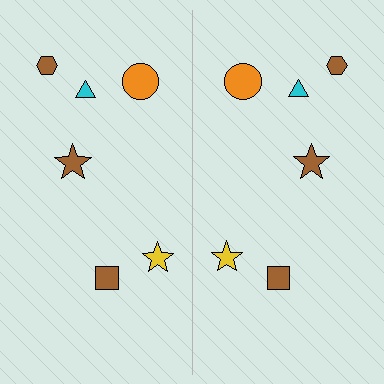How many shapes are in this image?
There are 12 shapes in this image.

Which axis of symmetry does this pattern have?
The pattern has a vertical axis of symmetry running through the center of the image.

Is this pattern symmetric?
Yes, this pattern has bilateral (reflection) symmetry.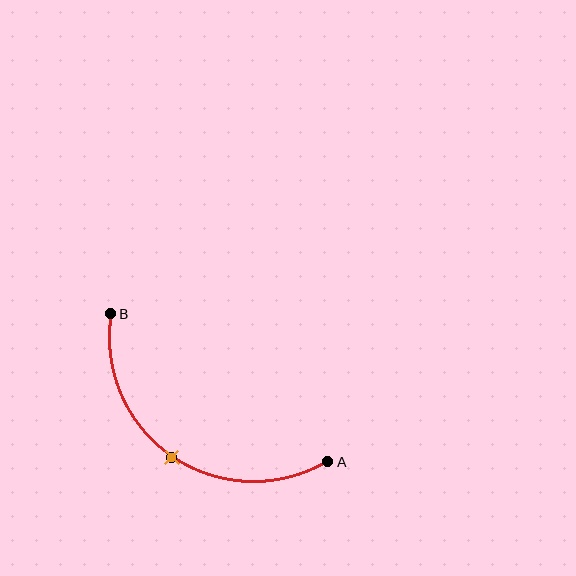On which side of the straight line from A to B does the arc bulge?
The arc bulges below and to the left of the straight line connecting A and B.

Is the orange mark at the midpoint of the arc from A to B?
Yes. The orange mark lies on the arc at equal arc-length from both A and B — it is the arc midpoint.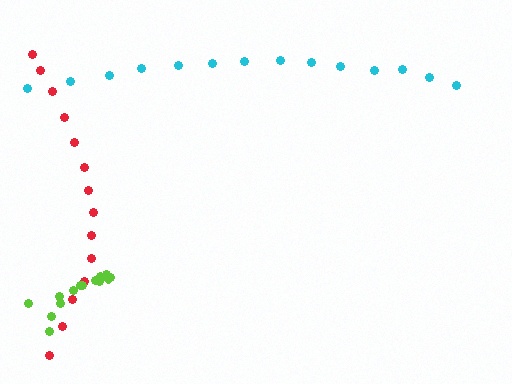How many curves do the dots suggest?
There are 3 distinct paths.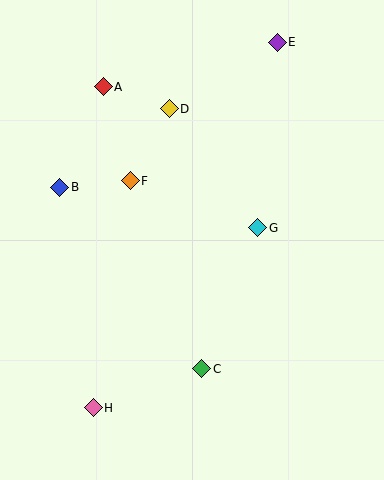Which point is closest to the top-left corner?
Point A is closest to the top-left corner.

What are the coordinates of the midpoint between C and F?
The midpoint between C and F is at (166, 275).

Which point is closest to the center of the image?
Point G at (258, 228) is closest to the center.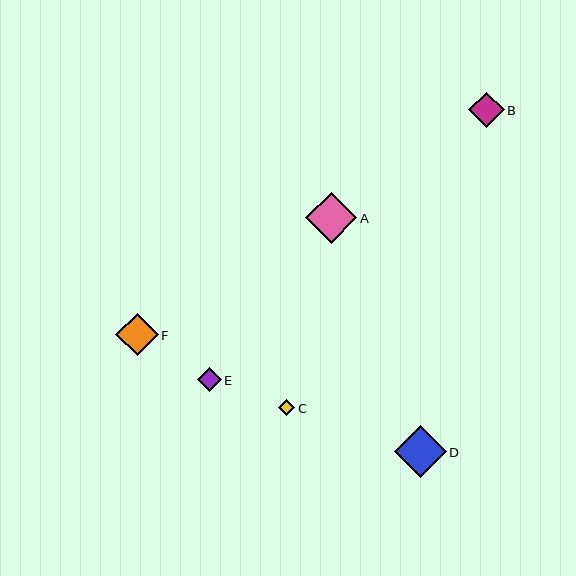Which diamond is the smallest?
Diamond C is the smallest with a size of approximately 16 pixels.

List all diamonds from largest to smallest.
From largest to smallest: D, A, F, B, E, C.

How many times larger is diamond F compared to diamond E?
Diamond F is approximately 1.8 times the size of diamond E.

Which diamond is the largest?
Diamond D is the largest with a size of approximately 52 pixels.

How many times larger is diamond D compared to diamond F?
Diamond D is approximately 1.2 times the size of diamond F.